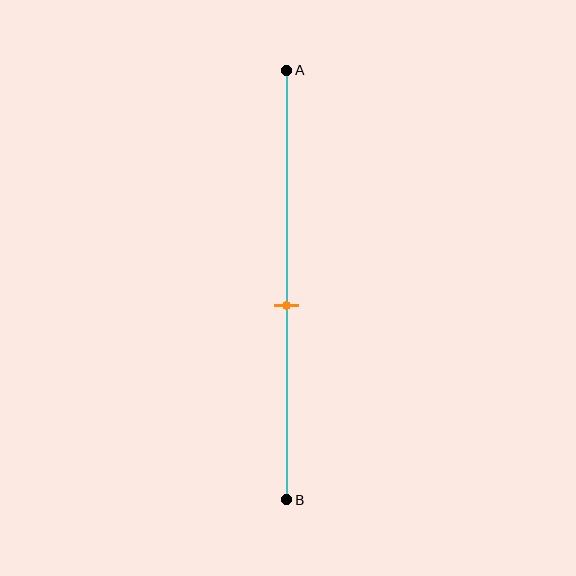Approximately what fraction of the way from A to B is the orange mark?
The orange mark is approximately 55% of the way from A to B.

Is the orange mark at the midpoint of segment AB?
No, the mark is at about 55% from A, not at the 50% midpoint.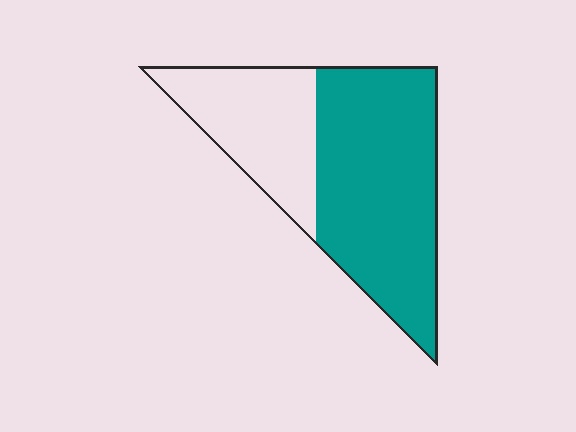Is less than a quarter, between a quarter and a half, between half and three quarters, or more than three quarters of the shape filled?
Between half and three quarters.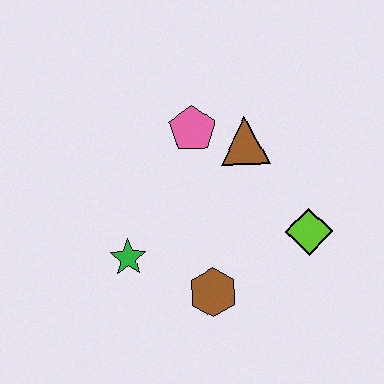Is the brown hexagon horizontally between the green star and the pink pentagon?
No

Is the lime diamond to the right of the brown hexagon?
Yes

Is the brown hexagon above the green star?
No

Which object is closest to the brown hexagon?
The green star is closest to the brown hexagon.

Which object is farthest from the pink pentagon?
The brown hexagon is farthest from the pink pentagon.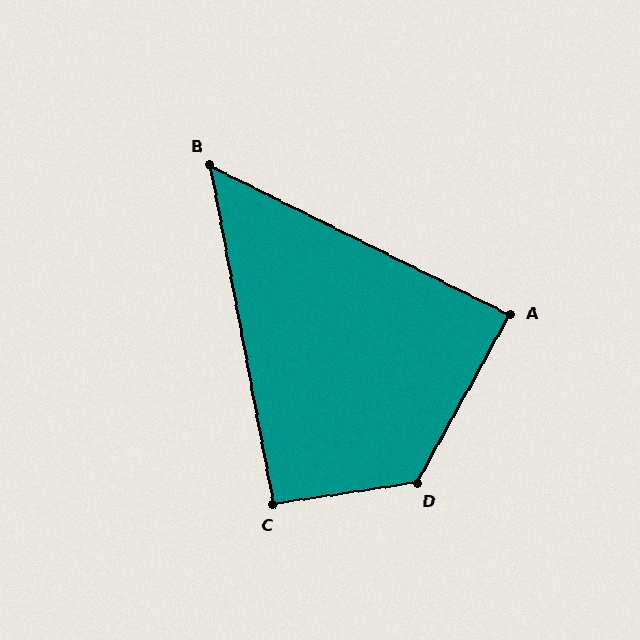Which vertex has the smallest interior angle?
B, at approximately 53 degrees.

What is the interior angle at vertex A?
Approximately 88 degrees (approximately right).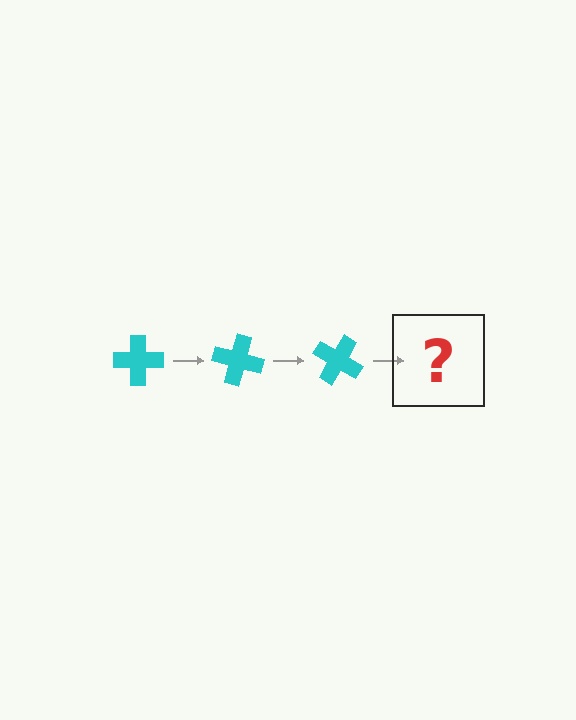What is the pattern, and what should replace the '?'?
The pattern is that the cross rotates 15 degrees each step. The '?' should be a cyan cross rotated 45 degrees.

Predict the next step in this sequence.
The next step is a cyan cross rotated 45 degrees.